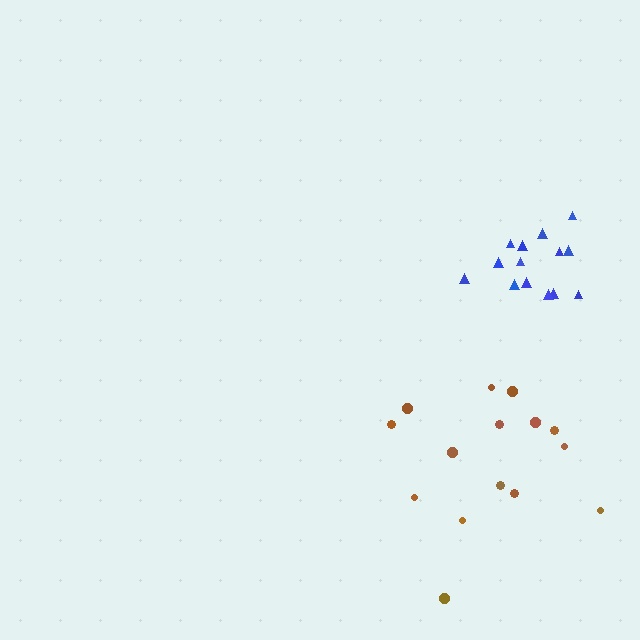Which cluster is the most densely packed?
Blue.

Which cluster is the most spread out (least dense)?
Brown.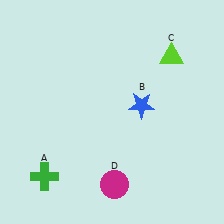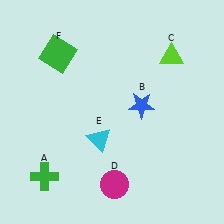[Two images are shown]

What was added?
A cyan triangle (E), a green square (F) were added in Image 2.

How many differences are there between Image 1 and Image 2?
There are 2 differences between the two images.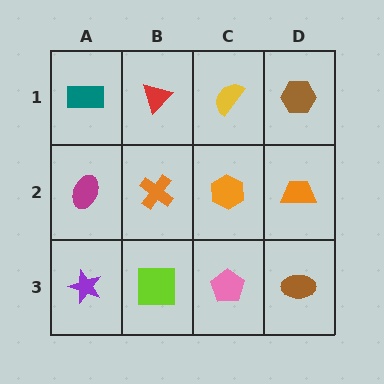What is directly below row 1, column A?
A magenta ellipse.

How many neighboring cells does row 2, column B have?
4.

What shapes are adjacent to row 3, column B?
An orange cross (row 2, column B), a purple star (row 3, column A), a pink pentagon (row 3, column C).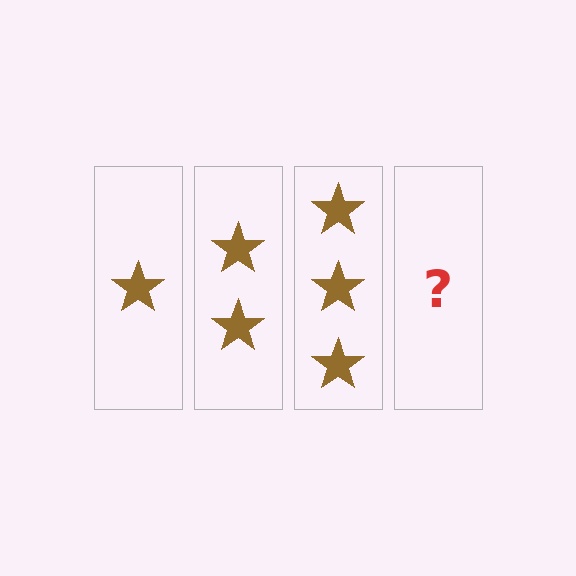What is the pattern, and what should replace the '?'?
The pattern is that each step adds one more star. The '?' should be 4 stars.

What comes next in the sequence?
The next element should be 4 stars.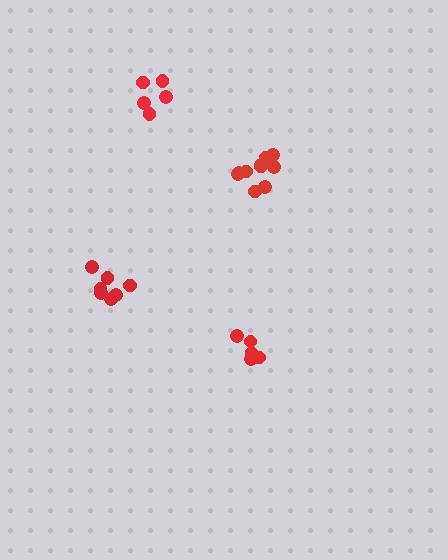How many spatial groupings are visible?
There are 4 spatial groupings.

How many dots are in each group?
Group 1: 5 dots, Group 2: 7 dots, Group 3: 5 dots, Group 4: 11 dots (28 total).